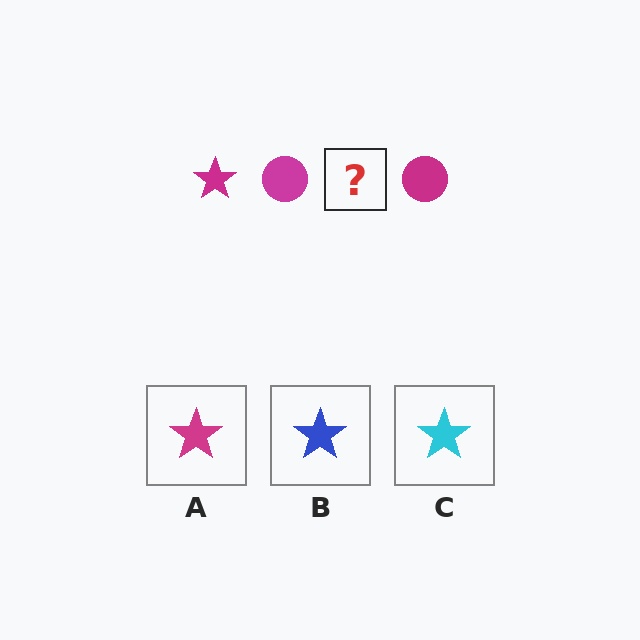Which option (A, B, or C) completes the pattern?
A.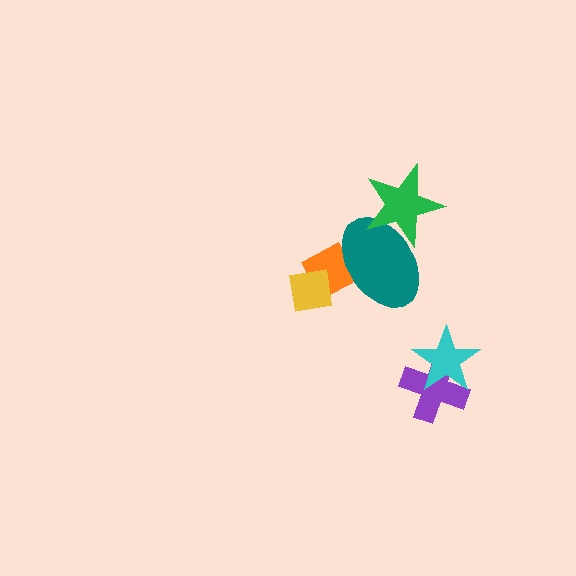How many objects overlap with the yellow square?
1 object overlaps with the yellow square.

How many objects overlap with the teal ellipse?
2 objects overlap with the teal ellipse.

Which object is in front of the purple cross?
The cyan star is in front of the purple cross.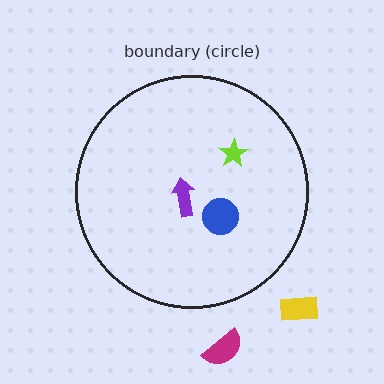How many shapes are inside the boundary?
3 inside, 2 outside.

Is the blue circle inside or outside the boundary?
Inside.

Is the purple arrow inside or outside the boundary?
Inside.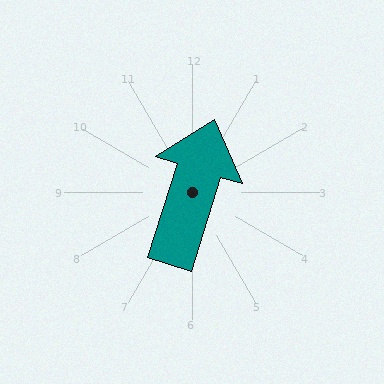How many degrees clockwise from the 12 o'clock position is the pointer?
Approximately 17 degrees.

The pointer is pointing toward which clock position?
Roughly 1 o'clock.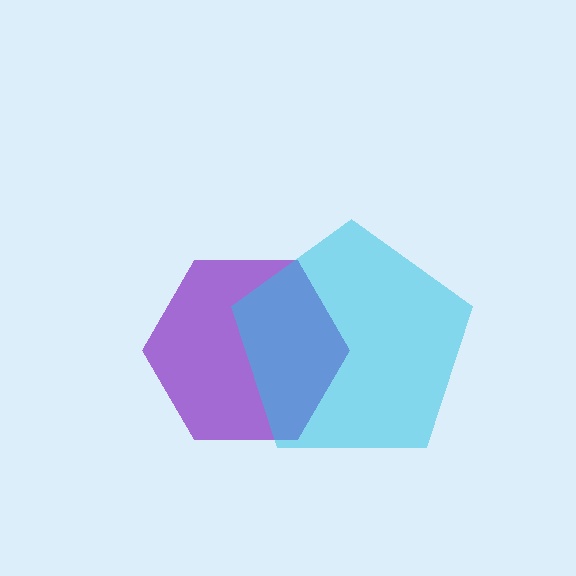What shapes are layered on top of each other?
The layered shapes are: a purple hexagon, a cyan pentagon.